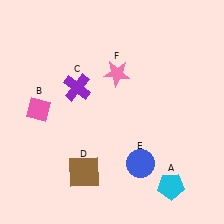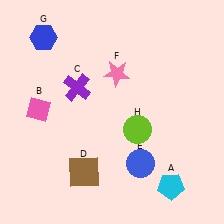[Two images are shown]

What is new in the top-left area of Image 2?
A blue hexagon (G) was added in the top-left area of Image 2.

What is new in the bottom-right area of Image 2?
A lime circle (H) was added in the bottom-right area of Image 2.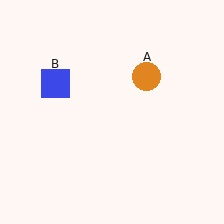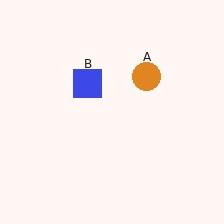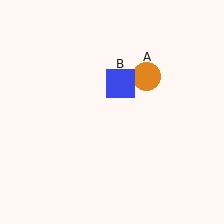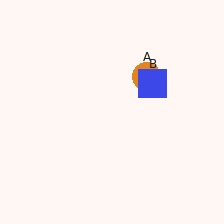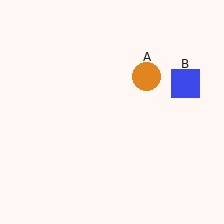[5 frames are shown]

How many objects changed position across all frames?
1 object changed position: blue square (object B).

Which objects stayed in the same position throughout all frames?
Orange circle (object A) remained stationary.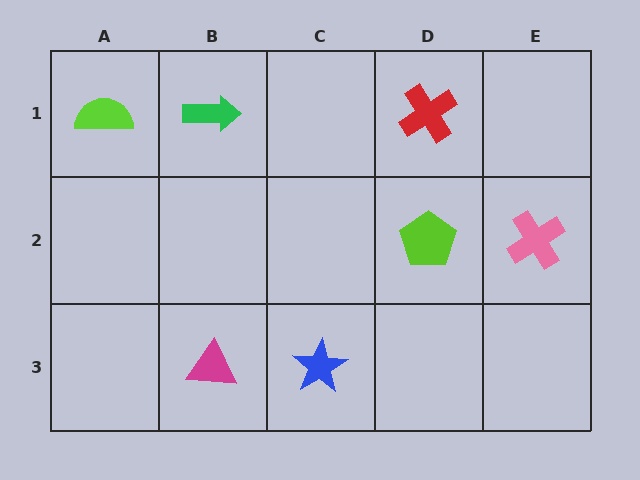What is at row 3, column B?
A magenta triangle.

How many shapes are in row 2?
2 shapes.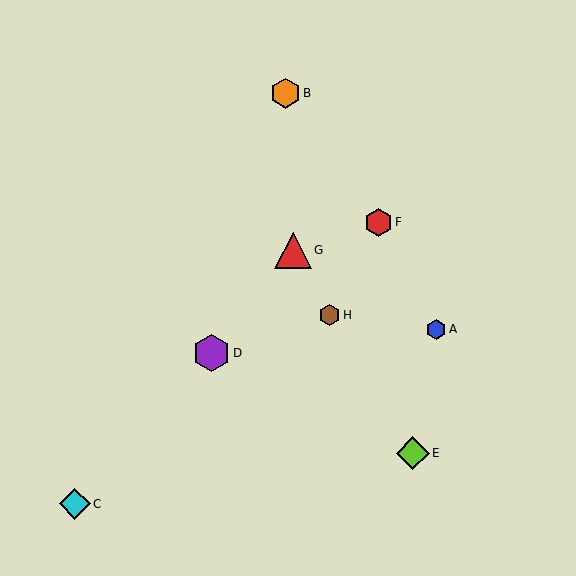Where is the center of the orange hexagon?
The center of the orange hexagon is at (285, 93).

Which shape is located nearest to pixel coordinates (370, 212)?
The red hexagon (labeled F) at (378, 222) is nearest to that location.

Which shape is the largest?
The purple hexagon (labeled D) is the largest.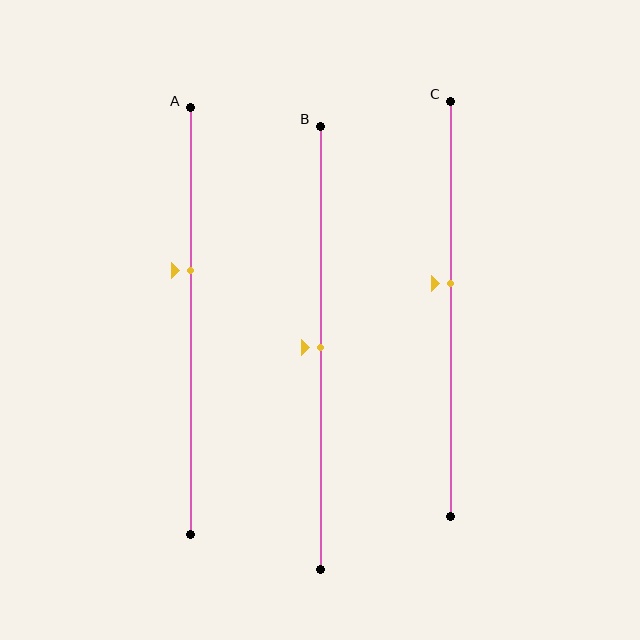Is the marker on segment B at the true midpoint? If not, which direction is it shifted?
Yes, the marker on segment B is at the true midpoint.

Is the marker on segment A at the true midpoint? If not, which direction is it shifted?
No, the marker on segment A is shifted upward by about 12% of the segment length.